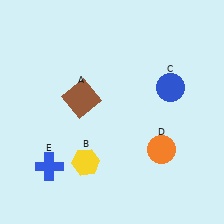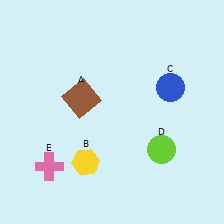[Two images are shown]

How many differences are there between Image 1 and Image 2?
There are 2 differences between the two images.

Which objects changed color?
D changed from orange to lime. E changed from blue to pink.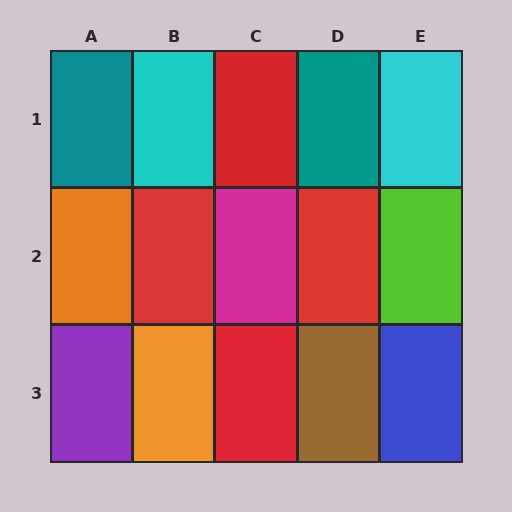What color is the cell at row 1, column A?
Teal.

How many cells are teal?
2 cells are teal.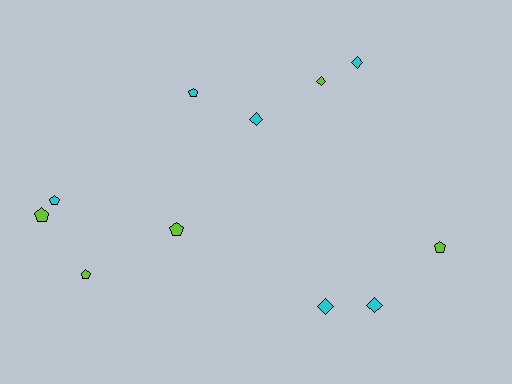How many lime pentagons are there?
There are 4 lime pentagons.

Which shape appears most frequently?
Pentagon, with 6 objects.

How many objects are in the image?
There are 11 objects.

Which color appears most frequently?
Cyan, with 6 objects.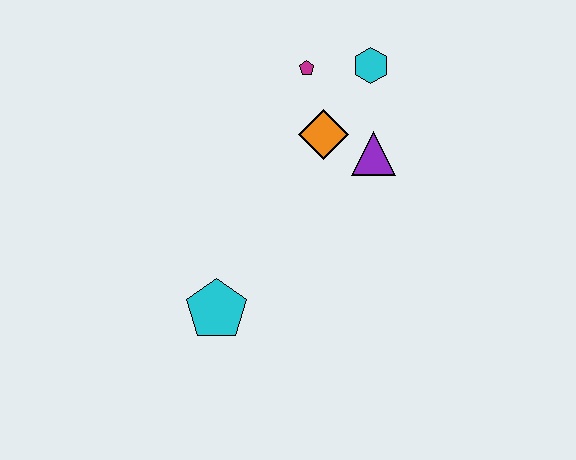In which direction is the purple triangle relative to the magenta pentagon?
The purple triangle is below the magenta pentagon.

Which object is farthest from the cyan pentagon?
The cyan hexagon is farthest from the cyan pentagon.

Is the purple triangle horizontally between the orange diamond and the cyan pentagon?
No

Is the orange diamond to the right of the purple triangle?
No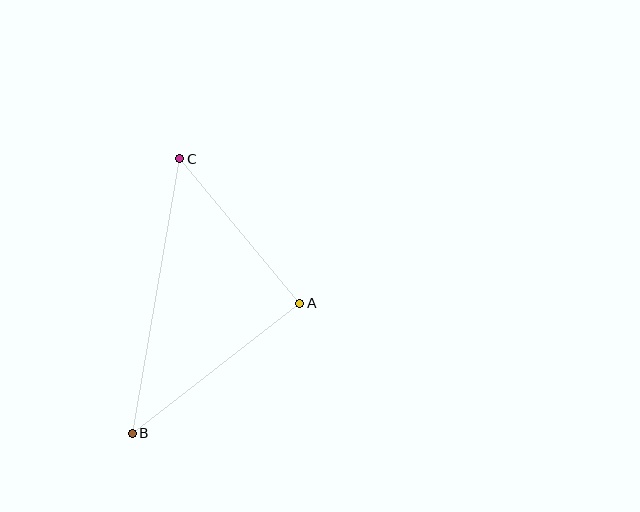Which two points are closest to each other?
Points A and C are closest to each other.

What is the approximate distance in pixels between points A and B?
The distance between A and B is approximately 212 pixels.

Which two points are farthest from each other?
Points B and C are farthest from each other.